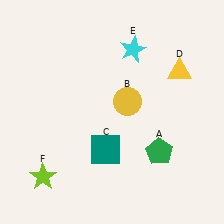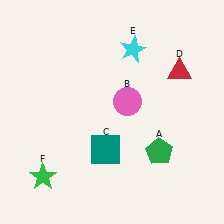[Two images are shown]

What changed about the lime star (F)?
In Image 1, F is lime. In Image 2, it changed to green.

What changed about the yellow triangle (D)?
In Image 1, D is yellow. In Image 2, it changed to red.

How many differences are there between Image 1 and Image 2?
There are 3 differences between the two images.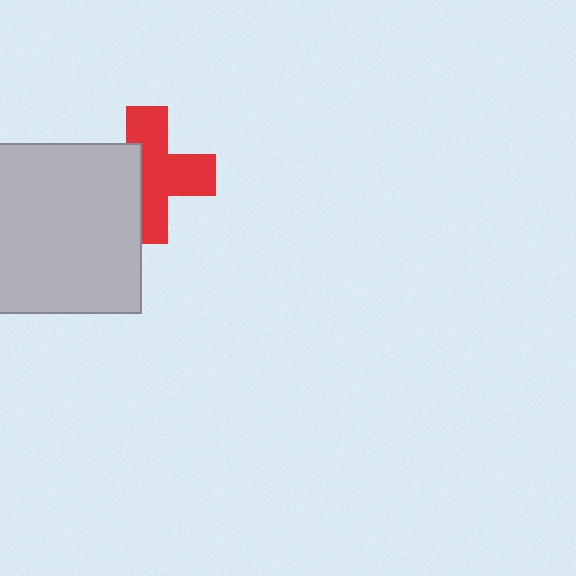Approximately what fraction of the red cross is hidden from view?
Roughly 37% of the red cross is hidden behind the light gray rectangle.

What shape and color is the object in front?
The object in front is a light gray rectangle.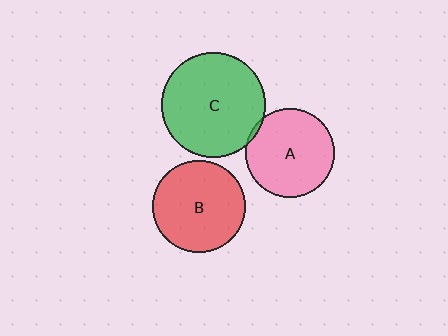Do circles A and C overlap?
Yes.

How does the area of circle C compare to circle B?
Approximately 1.3 times.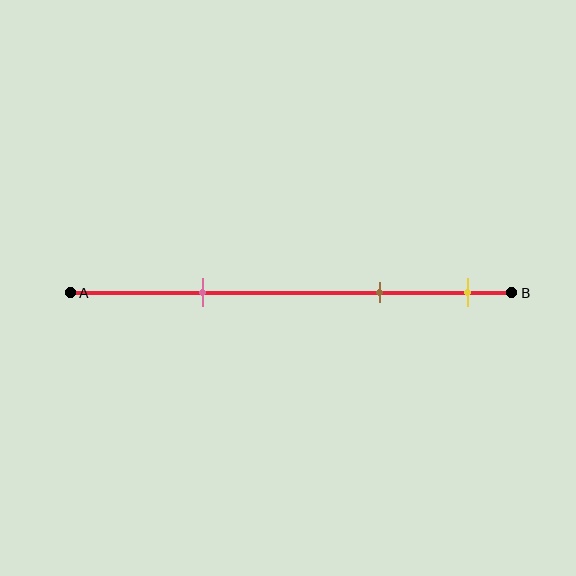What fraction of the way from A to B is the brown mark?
The brown mark is approximately 70% (0.7) of the way from A to B.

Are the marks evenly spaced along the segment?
No, the marks are not evenly spaced.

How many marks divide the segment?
There are 3 marks dividing the segment.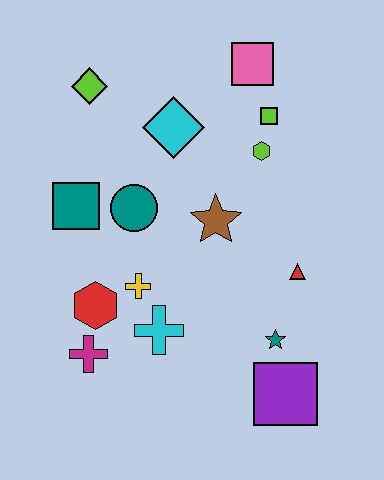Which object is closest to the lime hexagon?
The lime square is closest to the lime hexagon.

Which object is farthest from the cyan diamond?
The purple square is farthest from the cyan diamond.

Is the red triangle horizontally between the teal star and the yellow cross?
No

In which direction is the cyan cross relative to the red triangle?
The cyan cross is to the left of the red triangle.